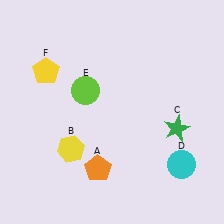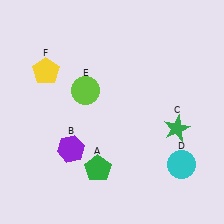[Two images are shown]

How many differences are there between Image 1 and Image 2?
There are 2 differences between the two images.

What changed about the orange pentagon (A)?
In Image 1, A is orange. In Image 2, it changed to green.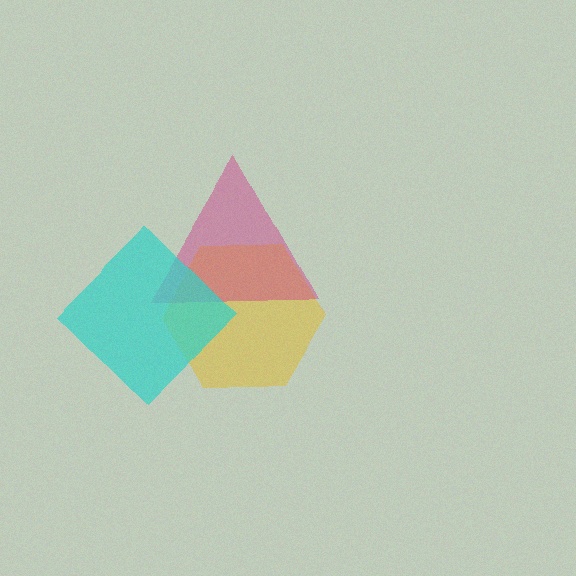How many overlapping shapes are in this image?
There are 3 overlapping shapes in the image.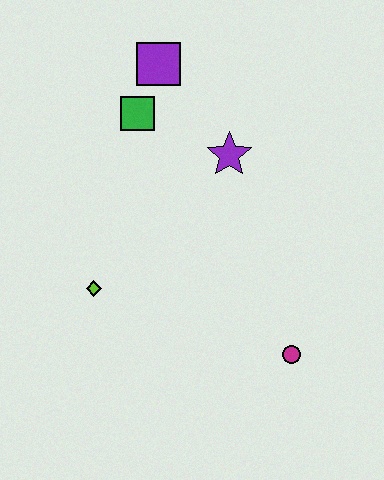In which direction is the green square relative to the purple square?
The green square is below the purple square.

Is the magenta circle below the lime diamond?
Yes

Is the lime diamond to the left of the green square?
Yes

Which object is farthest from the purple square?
The magenta circle is farthest from the purple square.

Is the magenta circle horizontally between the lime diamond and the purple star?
No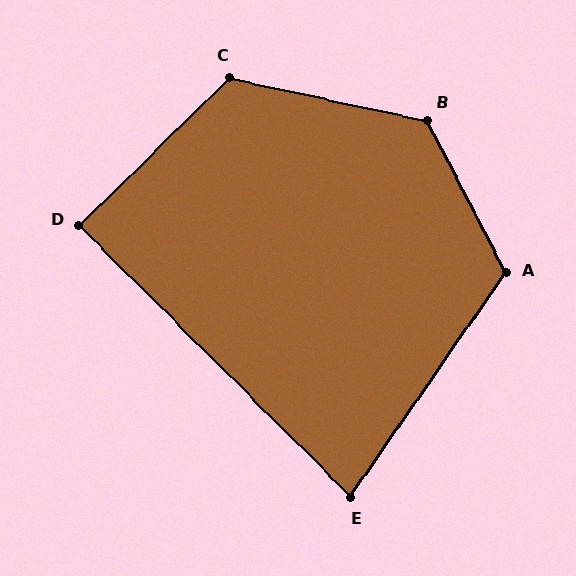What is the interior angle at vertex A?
Approximately 118 degrees (obtuse).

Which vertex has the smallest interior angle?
E, at approximately 80 degrees.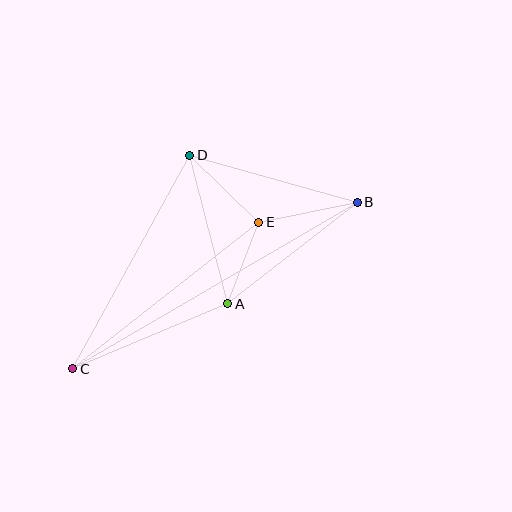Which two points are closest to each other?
Points A and E are closest to each other.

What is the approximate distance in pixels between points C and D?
The distance between C and D is approximately 244 pixels.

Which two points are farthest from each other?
Points B and C are farthest from each other.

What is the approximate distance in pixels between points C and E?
The distance between C and E is approximately 237 pixels.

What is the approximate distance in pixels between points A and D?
The distance between A and D is approximately 153 pixels.